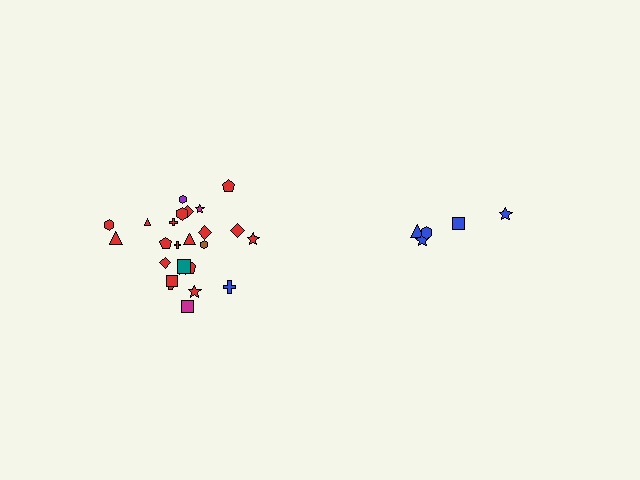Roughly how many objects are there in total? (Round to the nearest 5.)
Roughly 30 objects in total.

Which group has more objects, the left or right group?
The left group.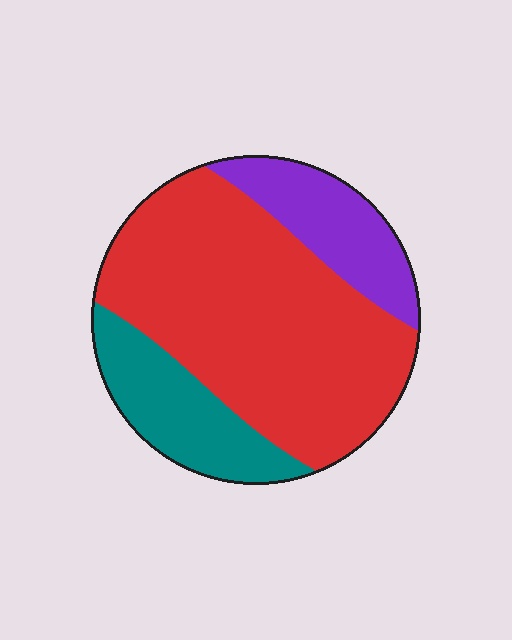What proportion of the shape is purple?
Purple takes up about one sixth (1/6) of the shape.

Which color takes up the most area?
Red, at roughly 65%.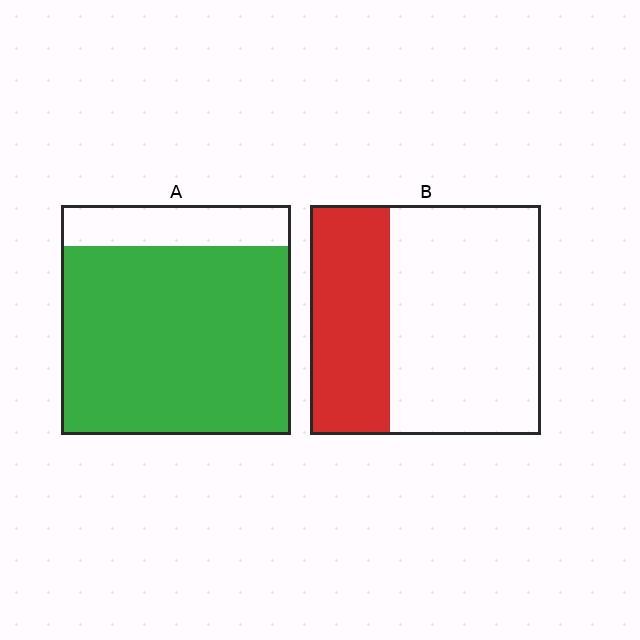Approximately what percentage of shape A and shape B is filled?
A is approximately 80% and B is approximately 35%.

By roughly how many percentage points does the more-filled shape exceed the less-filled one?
By roughly 50 percentage points (A over B).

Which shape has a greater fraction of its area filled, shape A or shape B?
Shape A.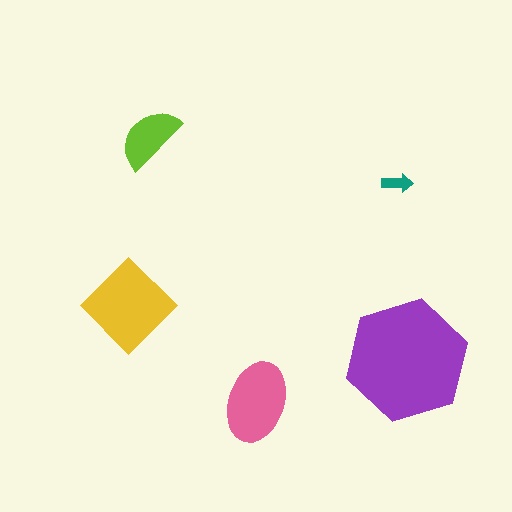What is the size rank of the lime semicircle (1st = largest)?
4th.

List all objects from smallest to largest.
The teal arrow, the lime semicircle, the pink ellipse, the yellow diamond, the purple hexagon.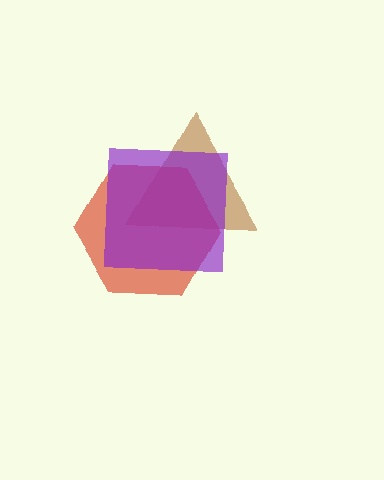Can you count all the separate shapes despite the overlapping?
Yes, there are 3 separate shapes.